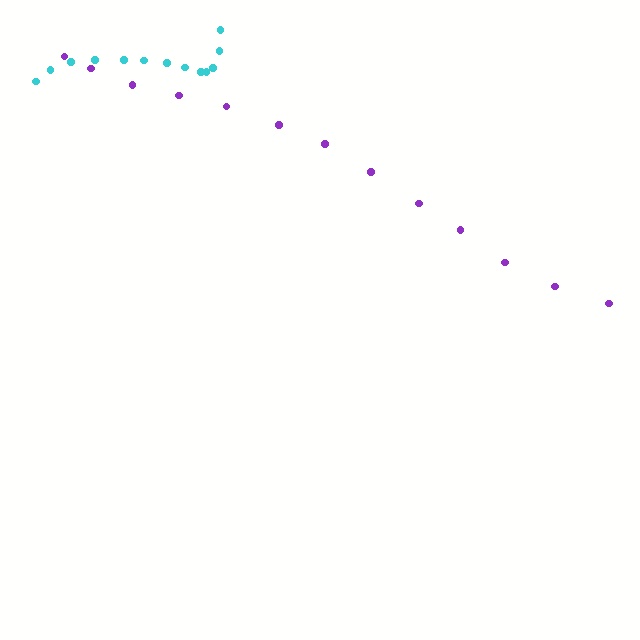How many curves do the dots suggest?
There are 2 distinct paths.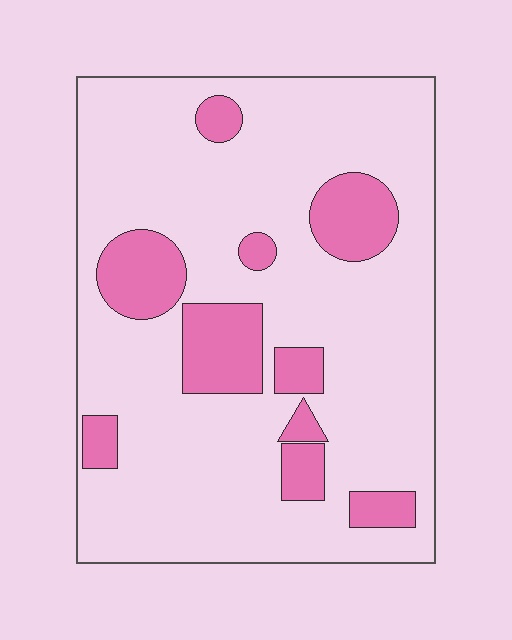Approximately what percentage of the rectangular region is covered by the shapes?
Approximately 20%.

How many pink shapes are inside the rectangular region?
10.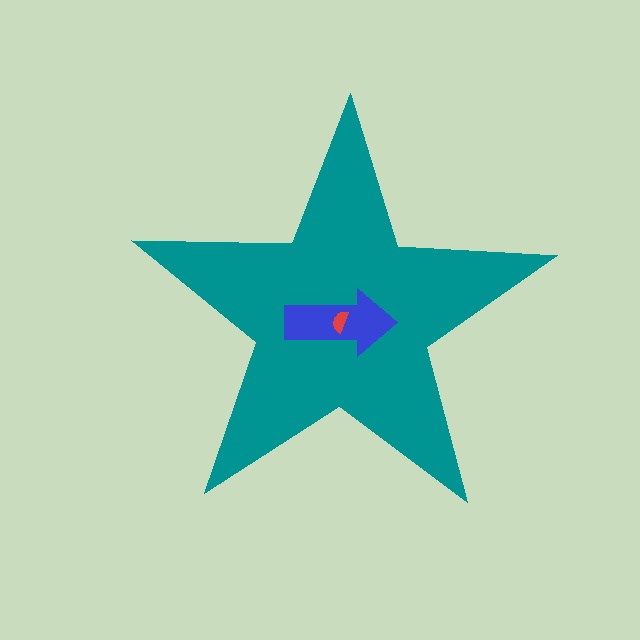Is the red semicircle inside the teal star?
Yes.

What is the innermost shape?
The red semicircle.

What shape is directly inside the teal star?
The blue arrow.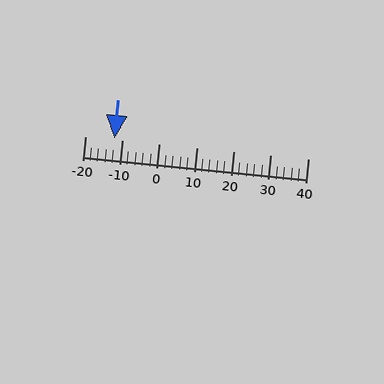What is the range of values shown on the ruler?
The ruler shows values from -20 to 40.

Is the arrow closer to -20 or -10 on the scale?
The arrow is closer to -10.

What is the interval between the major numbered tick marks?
The major tick marks are spaced 10 units apart.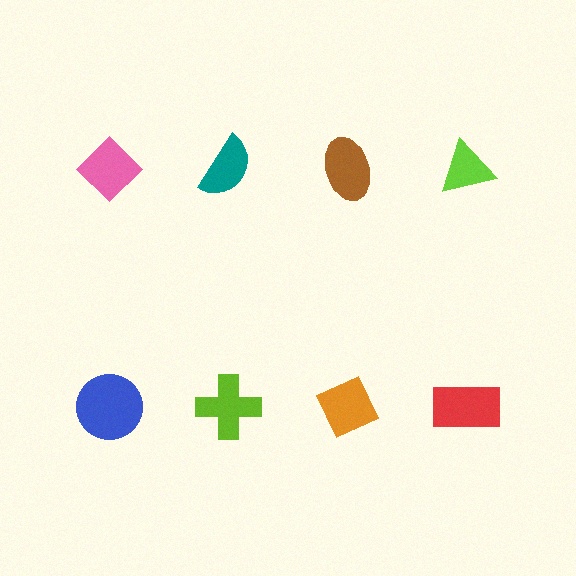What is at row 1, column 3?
A brown ellipse.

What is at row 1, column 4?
A lime triangle.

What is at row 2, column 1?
A blue circle.